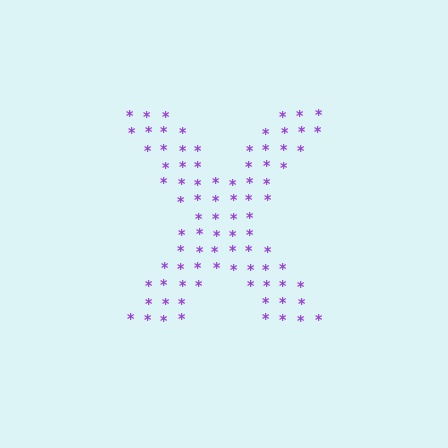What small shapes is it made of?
It is made of small asterisks.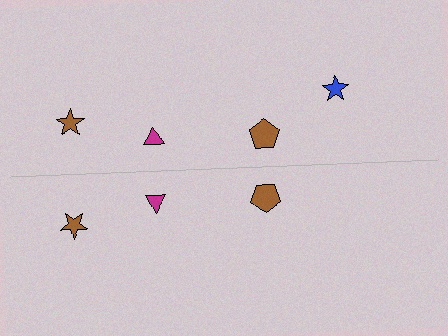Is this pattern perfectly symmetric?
No, the pattern is not perfectly symmetric. A blue star is missing from the bottom side.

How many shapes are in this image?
There are 7 shapes in this image.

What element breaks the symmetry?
A blue star is missing from the bottom side.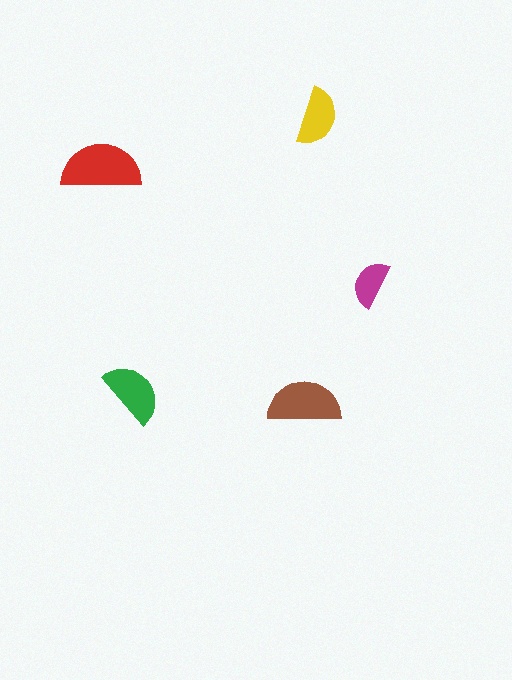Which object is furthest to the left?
The red semicircle is leftmost.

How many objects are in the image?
There are 5 objects in the image.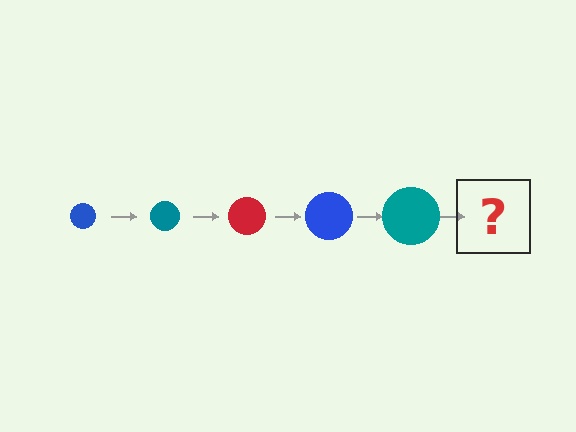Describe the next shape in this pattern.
It should be a red circle, larger than the previous one.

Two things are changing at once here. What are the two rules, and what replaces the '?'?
The two rules are that the circle grows larger each step and the color cycles through blue, teal, and red. The '?' should be a red circle, larger than the previous one.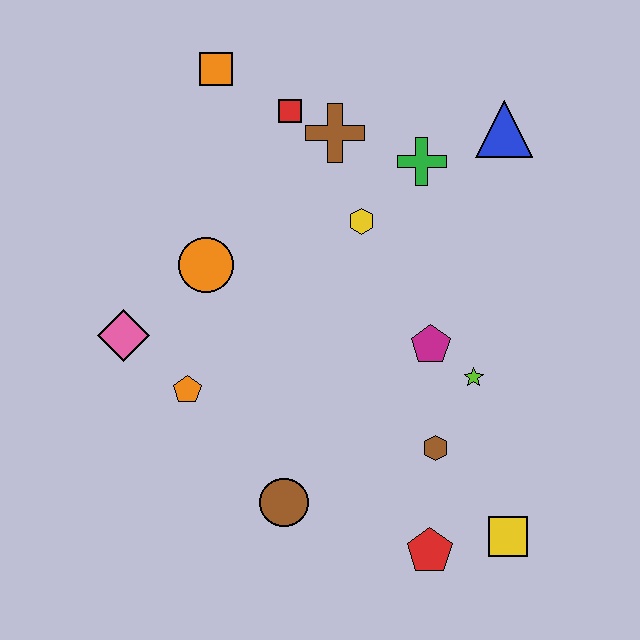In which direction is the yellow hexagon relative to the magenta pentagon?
The yellow hexagon is above the magenta pentagon.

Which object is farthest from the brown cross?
The yellow square is farthest from the brown cross.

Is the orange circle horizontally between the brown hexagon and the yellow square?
No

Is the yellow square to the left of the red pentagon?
No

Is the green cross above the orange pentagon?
Yes